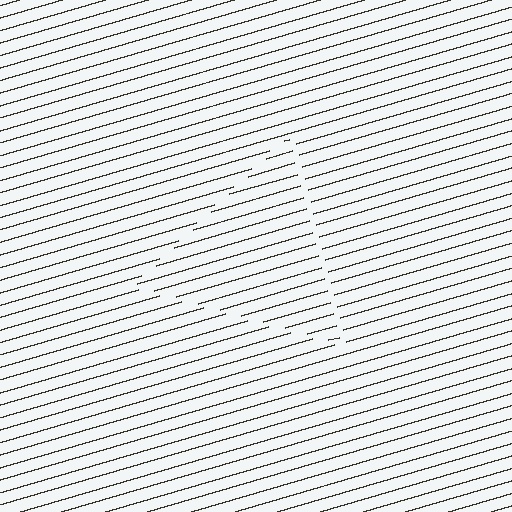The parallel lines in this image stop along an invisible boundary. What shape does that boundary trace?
An illusory triangle. The interior of the shape contains the same grating, shifted by half a period — the contour is defined by the phase discontinuity where line-ends from the inner and outer gratings abut.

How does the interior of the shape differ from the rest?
The interior of the shape contains the same grating, shifted by half a period — the contour is defined by the phase discontinuity where line-ends from the inner and outer gratings abut.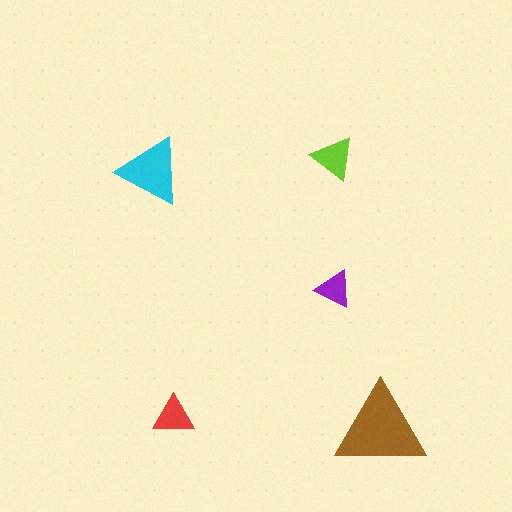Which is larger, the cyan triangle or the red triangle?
The cyan one.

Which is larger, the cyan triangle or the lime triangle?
The cyan one.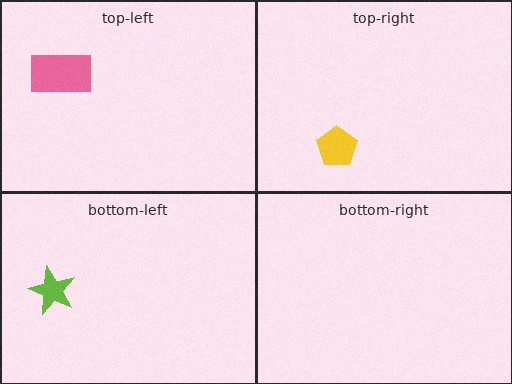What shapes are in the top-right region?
The yellow pentagon.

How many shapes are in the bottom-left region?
1.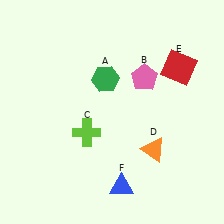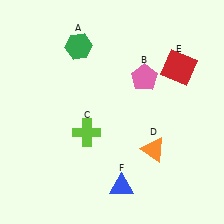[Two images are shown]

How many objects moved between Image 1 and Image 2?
1 object moved between the two images.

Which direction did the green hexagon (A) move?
The green hexagon (A) moved up.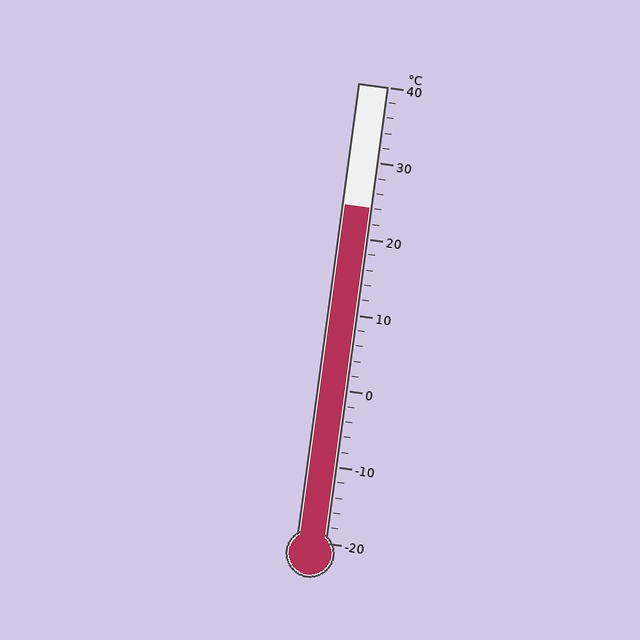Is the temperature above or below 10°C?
The temperature is above 10°C.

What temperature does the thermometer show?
The thermometer shows approximately 24°C.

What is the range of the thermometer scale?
The thermometer scale ranges from -20°C to 40°C.